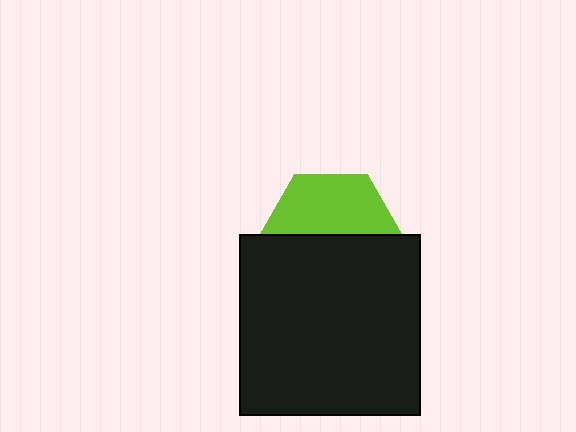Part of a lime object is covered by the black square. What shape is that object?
It is a hexagon.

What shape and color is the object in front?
The object in front is a black square.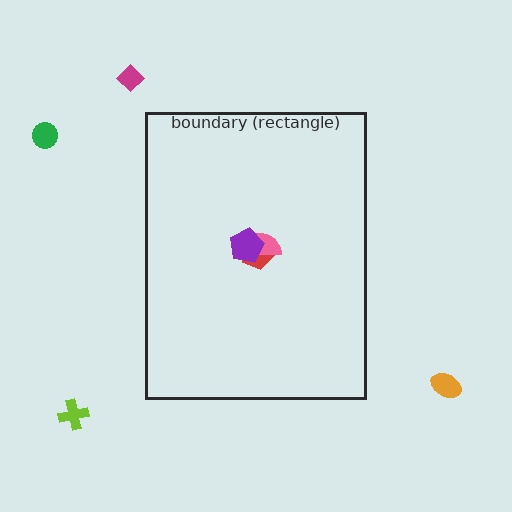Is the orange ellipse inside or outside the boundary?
Outside.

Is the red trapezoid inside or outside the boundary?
Inside.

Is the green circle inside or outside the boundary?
Outside.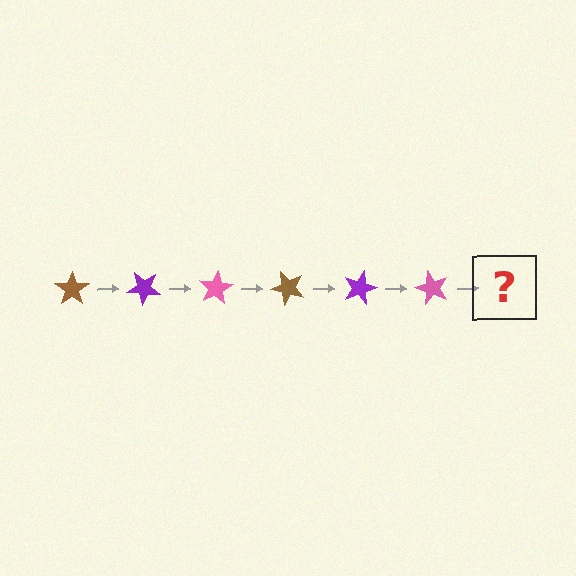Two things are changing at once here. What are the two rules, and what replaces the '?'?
The two rules are that it rotates 40 degrees each step and the color cycles through brown, purple, and pink. The '?' should be a brown star, rotated 240 degrees from the start.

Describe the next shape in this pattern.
It should be a brown star, rotated 240 degrees from the start.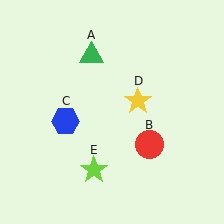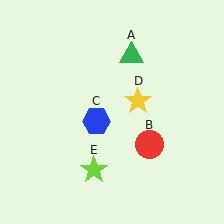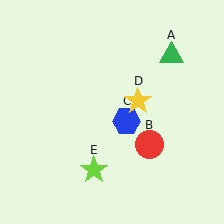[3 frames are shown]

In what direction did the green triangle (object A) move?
The green triangle (object A) moved right.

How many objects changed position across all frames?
2 objects changed position: green triangle (object A), blue hexagon (object C).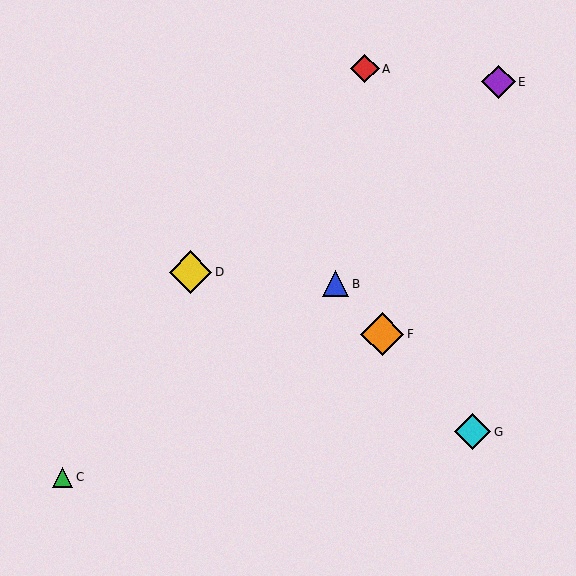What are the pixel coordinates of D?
Object D is at (191, 272).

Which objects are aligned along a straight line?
Objects B, F, G are aligned along a straight line.